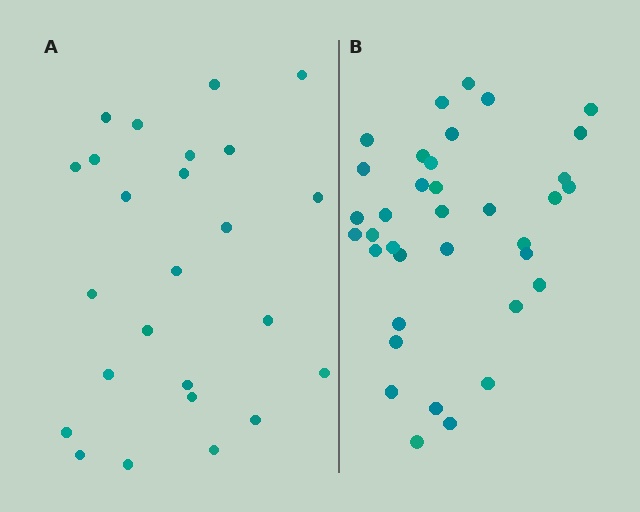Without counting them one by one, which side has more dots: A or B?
Region B (the right region) has more dots.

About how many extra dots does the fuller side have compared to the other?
Region B has roughly 12 or so more dots than region A.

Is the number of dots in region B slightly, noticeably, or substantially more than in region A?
Region B has noticeably more, but not dramatically so. The ratio is roughly 1.4 to 1.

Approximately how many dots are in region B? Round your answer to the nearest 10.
About 40 dots. (The exact count is 36, which rounds to 40.)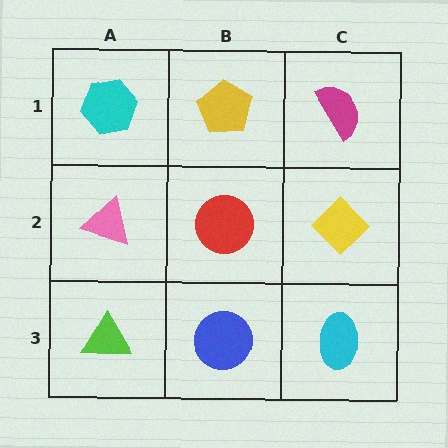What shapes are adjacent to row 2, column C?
A magenta semicircle (row 1, column C), a cyan ellipse (row 3, column C), a red circle (row 2, column B).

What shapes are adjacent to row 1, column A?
A pink triangle (row 2, column A), a yellow pentagon (row 1, column B).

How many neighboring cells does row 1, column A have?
2.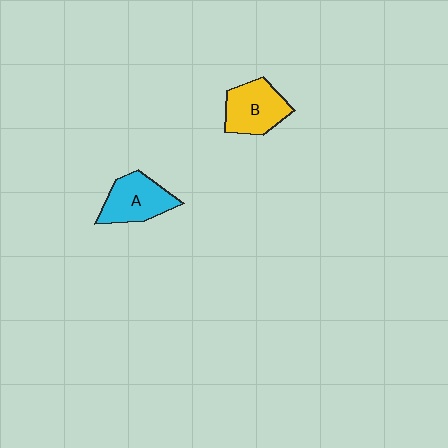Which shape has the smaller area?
Shape A (cyan).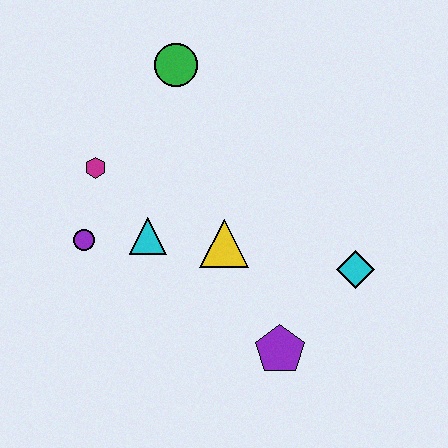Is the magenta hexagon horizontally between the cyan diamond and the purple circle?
Yes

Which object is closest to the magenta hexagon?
The purple circle is closest to the magenta hexagon.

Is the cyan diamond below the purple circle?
Yes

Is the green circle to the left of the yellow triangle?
Yes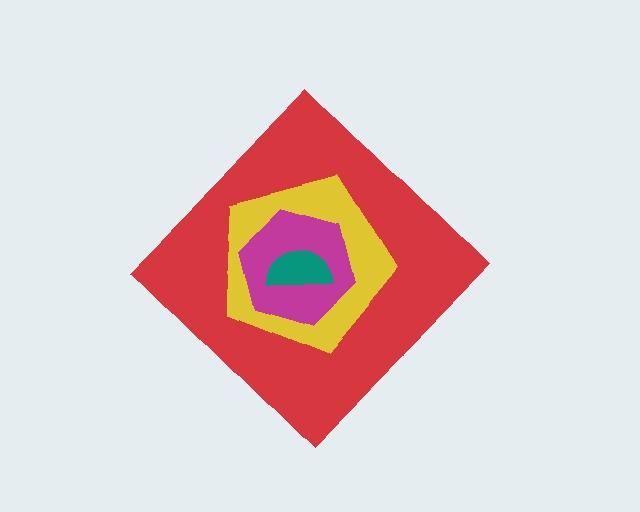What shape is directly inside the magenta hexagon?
The teal semicircle.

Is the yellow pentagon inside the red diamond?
Yes.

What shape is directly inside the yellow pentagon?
The magenta hexagon.